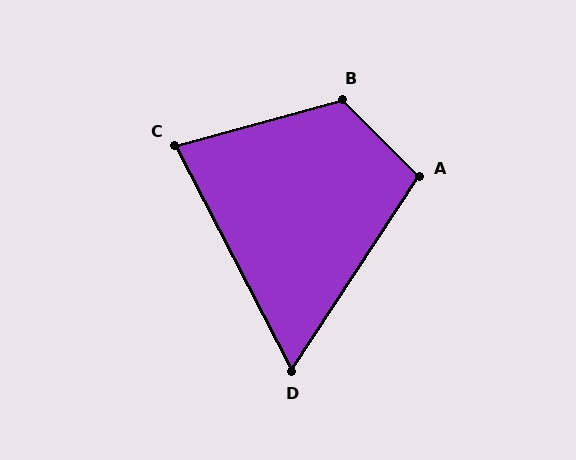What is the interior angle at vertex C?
Approximately 78 degrees (acute).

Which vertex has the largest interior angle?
B, at approximately 119 degrees.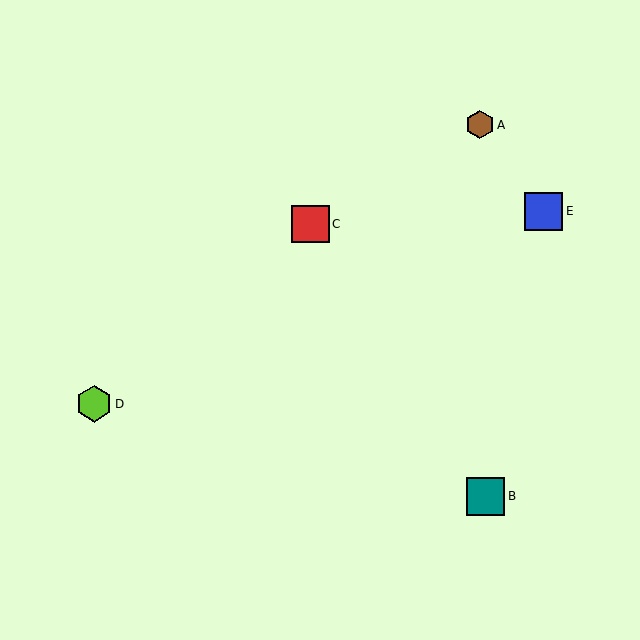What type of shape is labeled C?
Shape C is a red square.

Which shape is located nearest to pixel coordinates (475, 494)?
The teal square (labeled B) at (486, 496) is nearest to that location.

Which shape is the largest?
The teal square (labeled B) is the largest.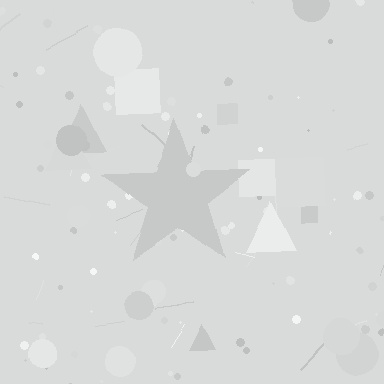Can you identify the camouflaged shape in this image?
The camouflaged shape is a star.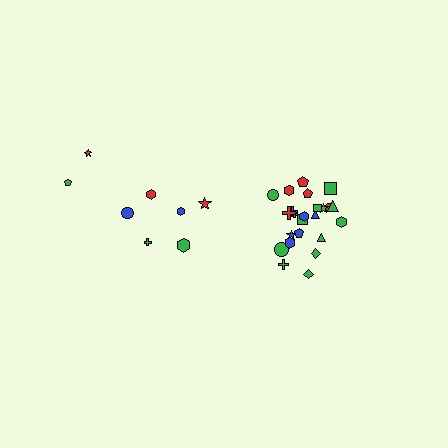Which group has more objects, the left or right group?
The right group.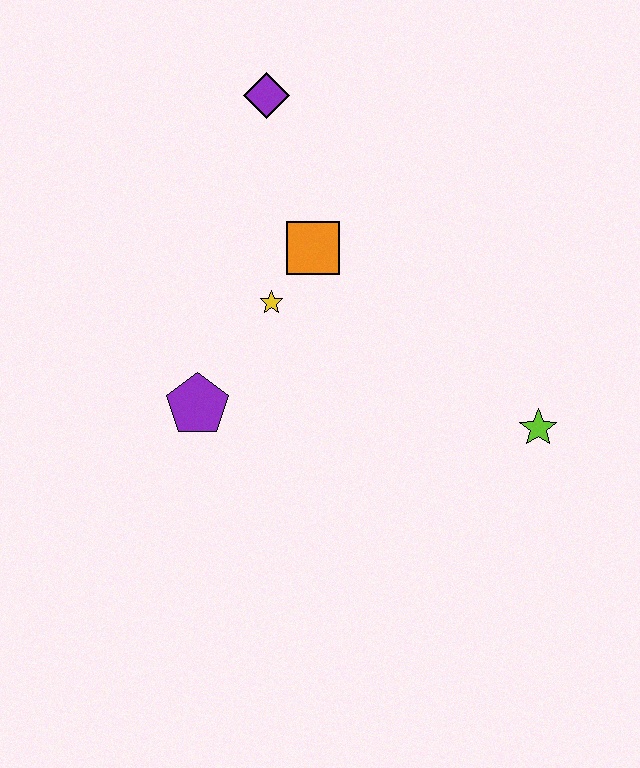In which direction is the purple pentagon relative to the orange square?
The purple pentagon is below the orange square.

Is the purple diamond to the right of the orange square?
No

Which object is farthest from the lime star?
The purple diamond is farthest from the lime star.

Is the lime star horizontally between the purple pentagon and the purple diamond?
No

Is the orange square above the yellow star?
Yes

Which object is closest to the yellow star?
The orange square is closest to the yellow star.